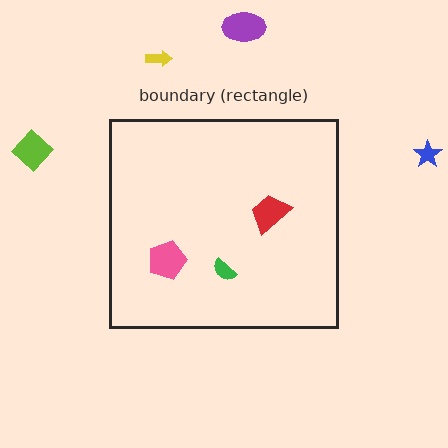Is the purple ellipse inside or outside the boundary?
Outside.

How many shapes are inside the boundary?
3 inside, 4 outside.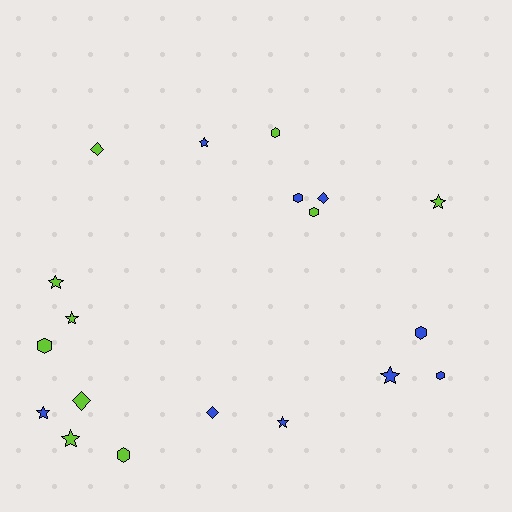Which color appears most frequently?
Lime, with 10 objects.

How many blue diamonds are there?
There are 2 blue diamonds.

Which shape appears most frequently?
Star, with 8 objects.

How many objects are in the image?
There are 19 objects.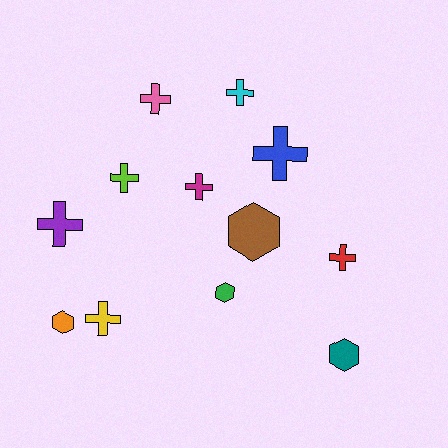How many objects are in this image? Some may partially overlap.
There are 12 objects.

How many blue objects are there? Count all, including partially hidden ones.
There is 1 blue object.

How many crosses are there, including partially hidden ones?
There are 8 crosses.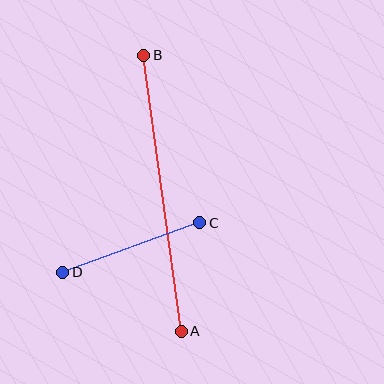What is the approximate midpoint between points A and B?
The midpoint is at approximately (162, 193) pixels.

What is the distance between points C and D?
The distance is approximately 146 pixels.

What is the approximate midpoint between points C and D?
The midpoint is at approximately (131, 248) pixels.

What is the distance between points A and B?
The distance is approximately 278 pixels.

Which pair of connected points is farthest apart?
Points A and B are farthest apart.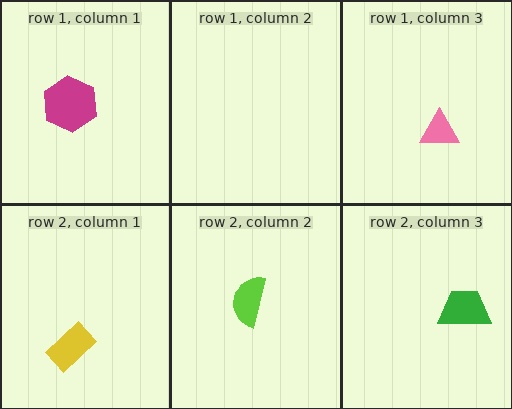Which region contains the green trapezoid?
The row 2, column 3 region.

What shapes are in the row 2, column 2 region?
The lime semicircle.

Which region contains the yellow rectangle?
The row 2, column 1 region.